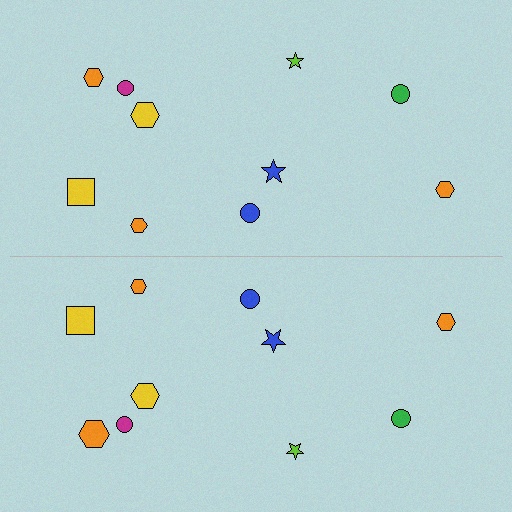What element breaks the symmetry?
The orange hexagon on the bottom side has a different size than its mirror counterpart.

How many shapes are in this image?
There are 20 shapes in this image.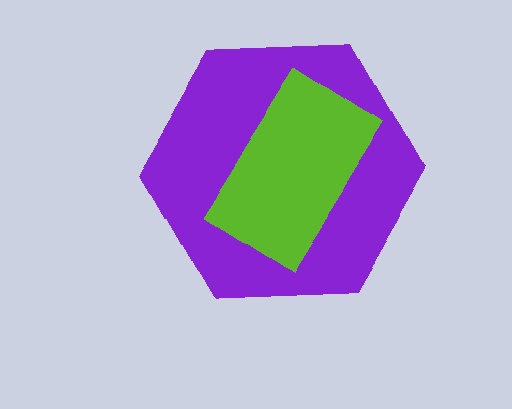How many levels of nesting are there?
2.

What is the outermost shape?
The purple hexagon.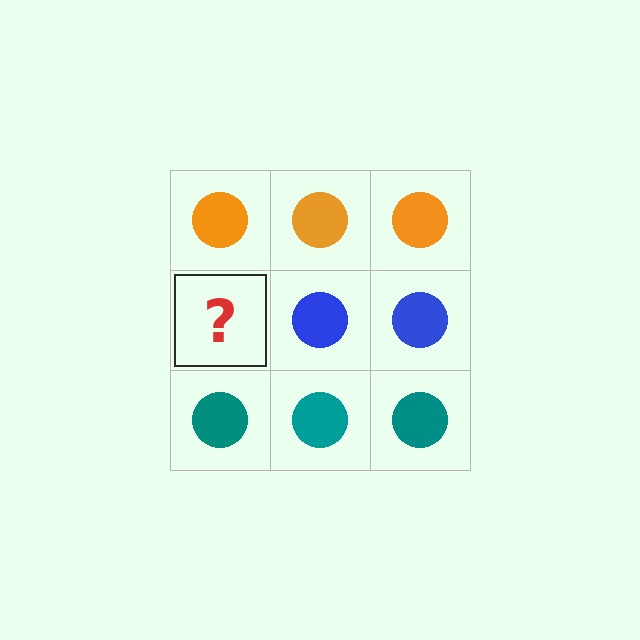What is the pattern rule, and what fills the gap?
The rule is that each row has a consistent color. The gap should be filled with a blue circle.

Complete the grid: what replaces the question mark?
The question mark should be replaced with a blue circle.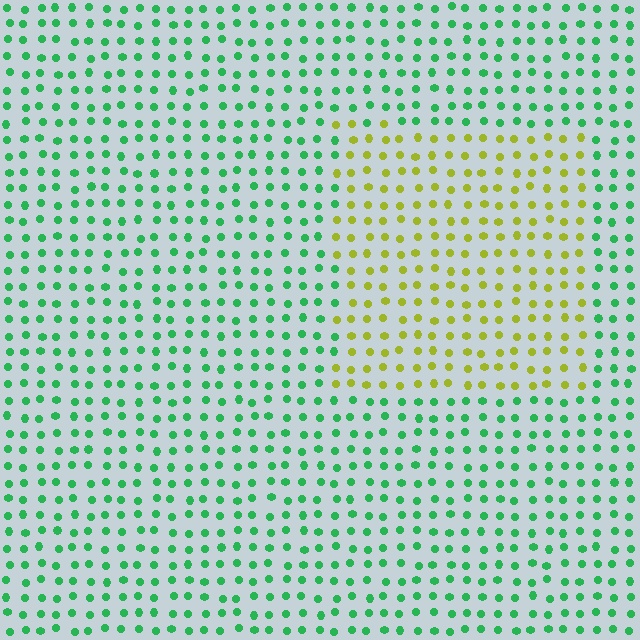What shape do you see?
I see a rectangle.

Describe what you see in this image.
The image is filled with small green elements in a uniform arrangement. A rectangle-shaped region is visible where the elements are tinted to a slightly different hue, forming a subtle color boundary.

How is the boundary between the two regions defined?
The boundary is defined purely by a slight shift in hue (about 68 degrees). Spacing, size, and orientation are identical on both sides.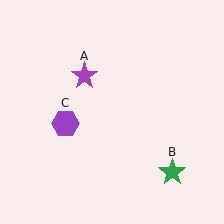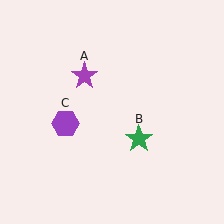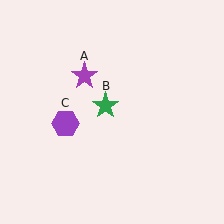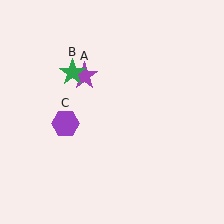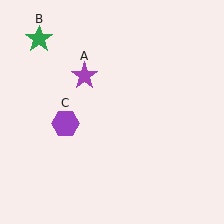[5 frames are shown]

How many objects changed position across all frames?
1 object changed position: green star (object B).